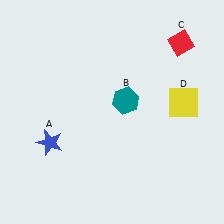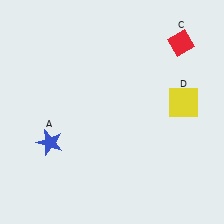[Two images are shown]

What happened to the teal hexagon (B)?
The teal hexagon (B) was removed in Image 2. It was in the top-right area of Image 1.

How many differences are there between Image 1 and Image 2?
There is 1 difference between the two images.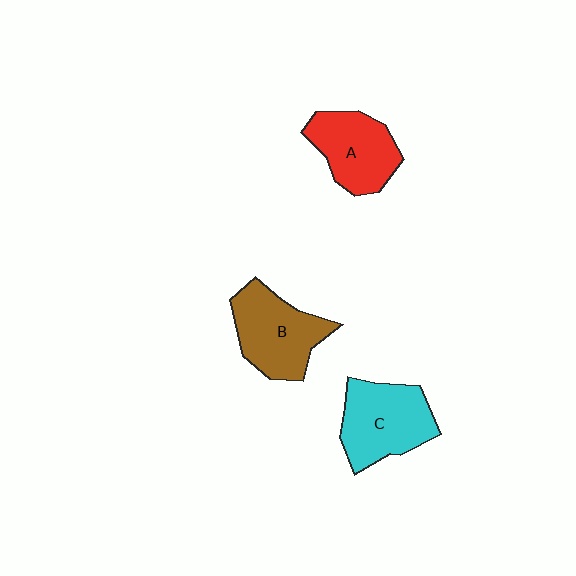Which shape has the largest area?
Shape C (cyan).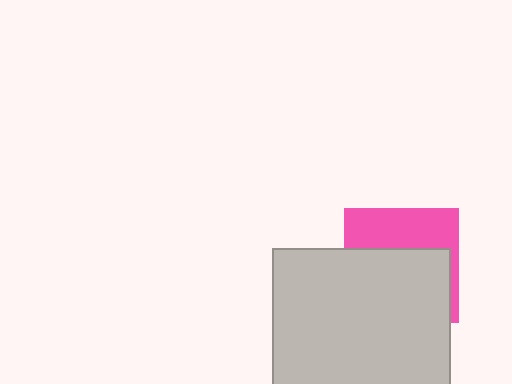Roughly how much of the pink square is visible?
A small part of it is visible (roughly 39%).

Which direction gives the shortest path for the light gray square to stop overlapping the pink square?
Moving down gives the shortest separation.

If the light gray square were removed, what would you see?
You would see the complete pink square.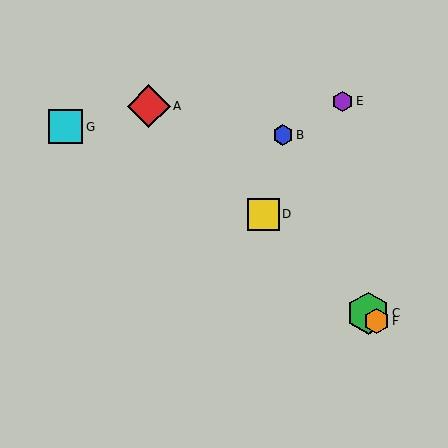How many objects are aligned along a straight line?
4 objects (A, C, D, F) are aligned along a straight line.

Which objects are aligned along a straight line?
Objects A, C, D, F are aligned along a straight line.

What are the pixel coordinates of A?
Object A is at (149, 106).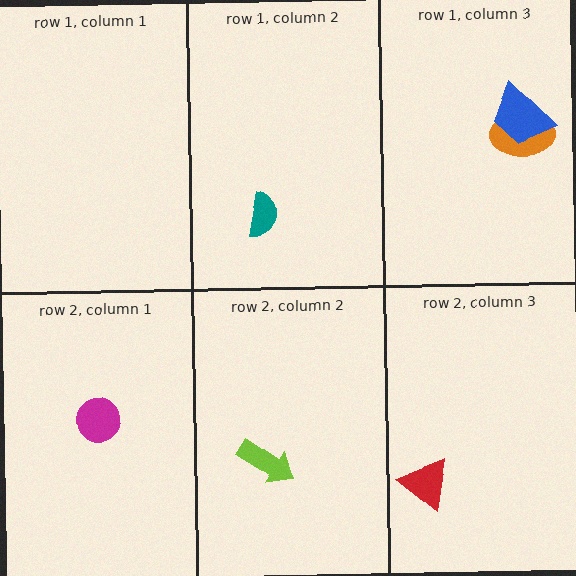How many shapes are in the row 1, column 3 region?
2.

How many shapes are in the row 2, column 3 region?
1.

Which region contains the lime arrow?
The row 2, column 2 region.